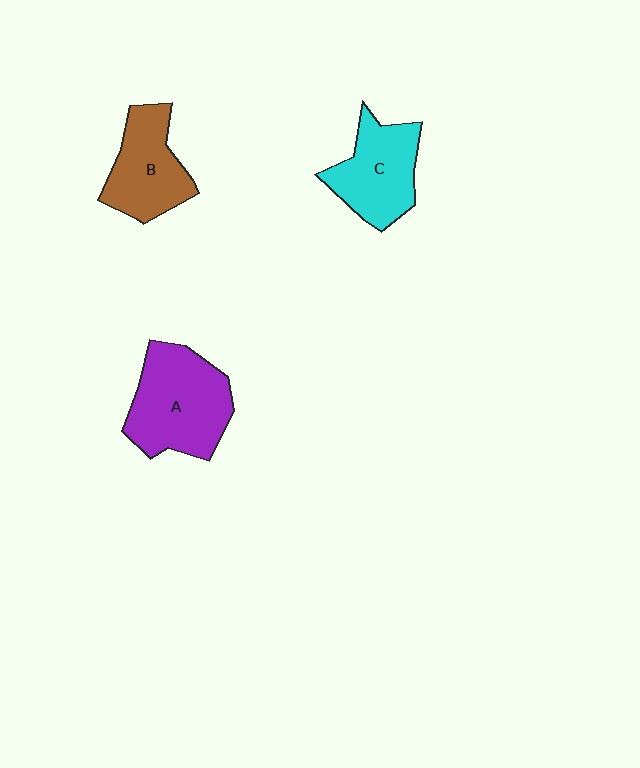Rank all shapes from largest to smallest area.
From largest to smallest: A (purple), C (cyan), B (brown).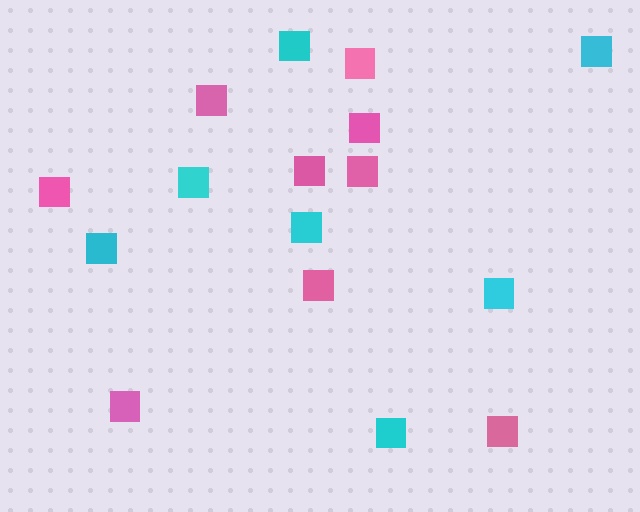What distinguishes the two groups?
There are 2 groups: one group of pink squares (9) and one group of cyan squares (7).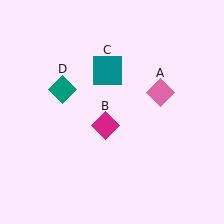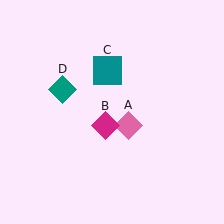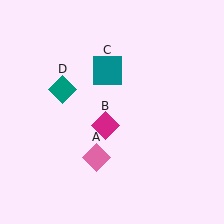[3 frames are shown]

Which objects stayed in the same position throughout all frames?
Magenta diamond (object B) and teal square (object C) and teal diamond (object D) remained stationary.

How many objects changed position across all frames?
1 object changed position: pink diamond (object A).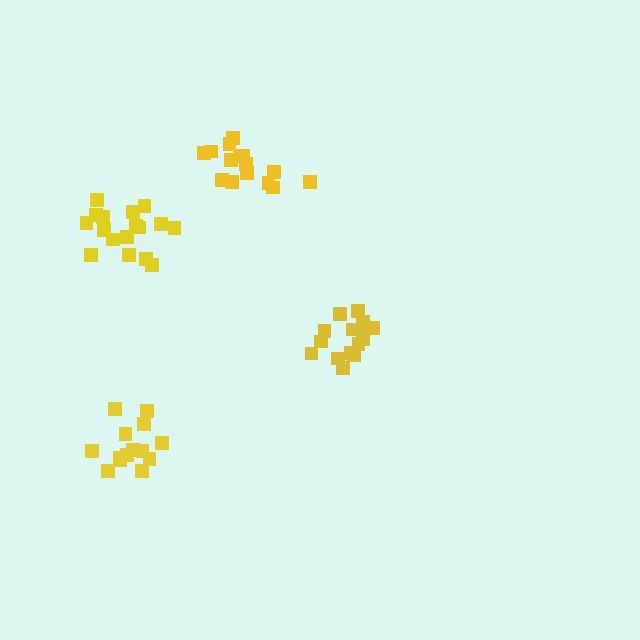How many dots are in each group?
Group 1: 15 dots, Group 2: 17 dots, Group 3: 14 dots, Group 4: 15 dots (61 total).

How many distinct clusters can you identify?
There are 4 distinct clusters.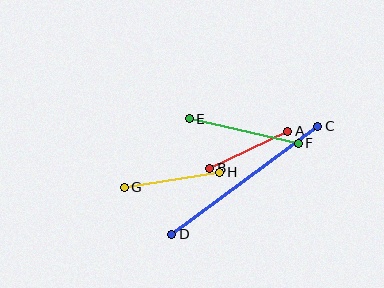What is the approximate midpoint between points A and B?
The midpoint is at approximately (249, 150) pixels.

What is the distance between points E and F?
The distance is approximately 112 pixels.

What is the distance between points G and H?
The distance is approximately 97 pixels.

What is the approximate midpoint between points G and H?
The midpoint is at approximately (172, 180) pixels.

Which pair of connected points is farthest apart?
Points C and D are farthest apart.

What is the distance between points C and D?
The distance is approximately 182 pixels.